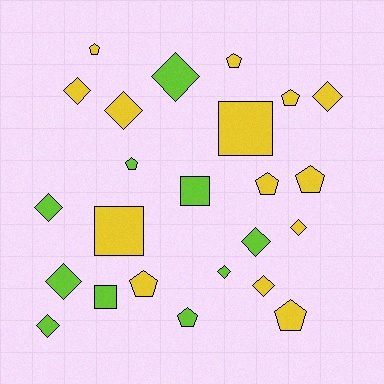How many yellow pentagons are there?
There are 7 yellow pentagons.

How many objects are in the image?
There are 24 objects.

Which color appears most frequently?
Yellow, with 14 objects.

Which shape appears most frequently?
Diamond, with 11 objects.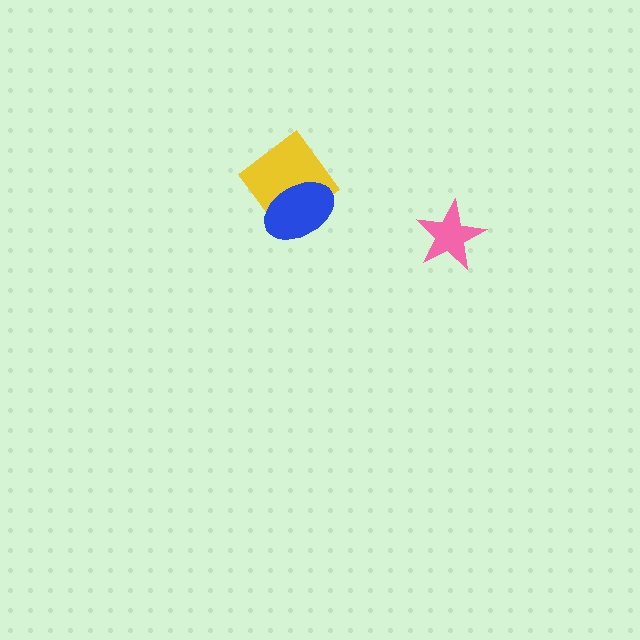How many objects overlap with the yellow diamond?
1 object overlaps with the yellow diamond.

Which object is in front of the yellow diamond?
The blue ellipse is in front of the yellow diamond.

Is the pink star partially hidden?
No, no other shape covers it.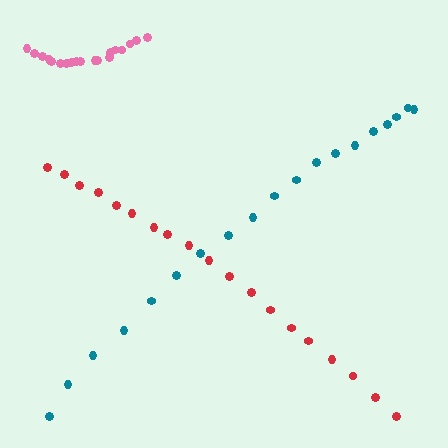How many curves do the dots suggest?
There are 3 distinct paths.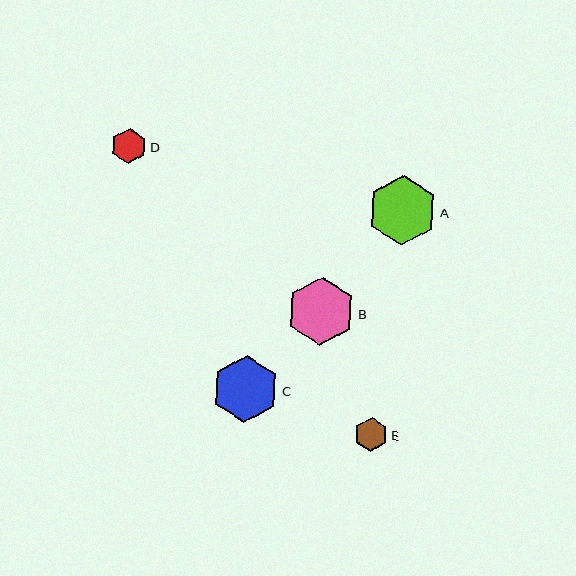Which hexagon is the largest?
Hexagon A is the largest with a size of approximately 70 pixels.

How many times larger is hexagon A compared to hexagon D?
Hexagon A is approximately 2.0 times the size of hexagon D.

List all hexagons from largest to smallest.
From largest to smallest: A, B, C, D, E.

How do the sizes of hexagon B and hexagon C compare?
Hexagon B and hexagon C are approximately the same size.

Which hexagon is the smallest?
Hexagon E is the smallest with a size of approximately 34 pixels.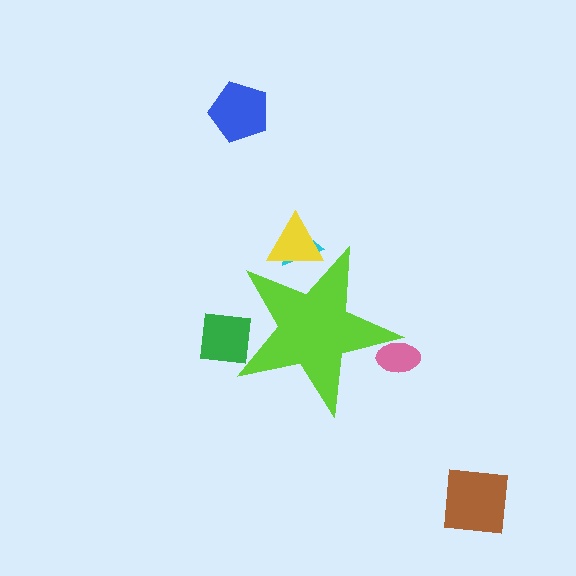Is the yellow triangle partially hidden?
Yes, the yellow triangle is partially hidden behind the lime star.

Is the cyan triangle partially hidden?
Yes, the cyan triangle is partially hidden behind the lime star.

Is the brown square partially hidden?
No, the brown square is fully visible.